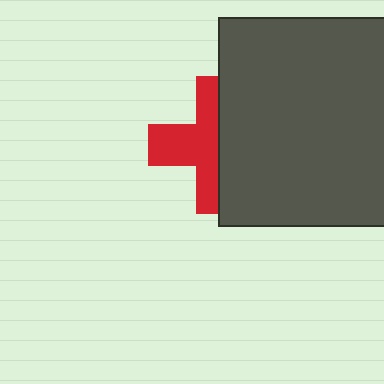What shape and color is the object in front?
The object in front is a dark gray square.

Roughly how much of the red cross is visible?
About half of it is visible (roughly 51%).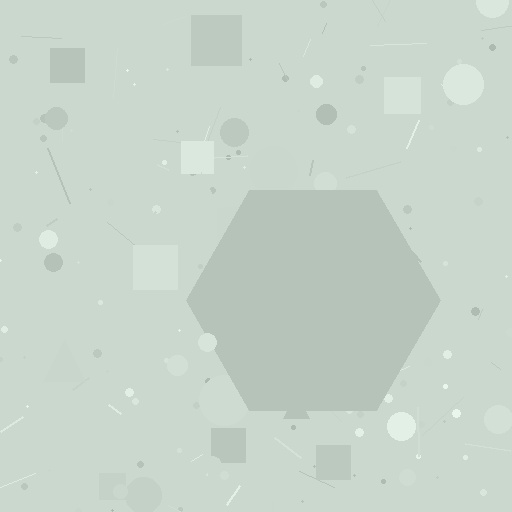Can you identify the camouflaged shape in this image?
The camouflaged shape is a hexagon.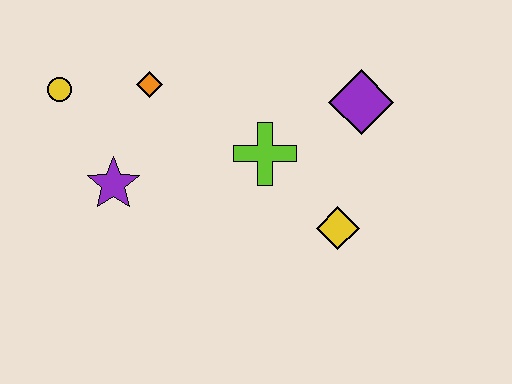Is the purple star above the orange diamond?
No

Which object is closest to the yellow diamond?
The lime cross is closest to the yellow diamond.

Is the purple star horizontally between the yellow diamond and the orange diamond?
No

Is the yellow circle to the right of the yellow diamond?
No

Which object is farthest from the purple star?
The purple diamond is farthest from the purple star.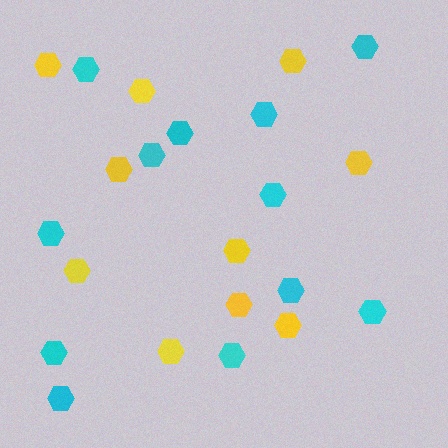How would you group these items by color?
There are 2 groups: one group of yellow hexagons (10) and one group of cyan hexagons (12).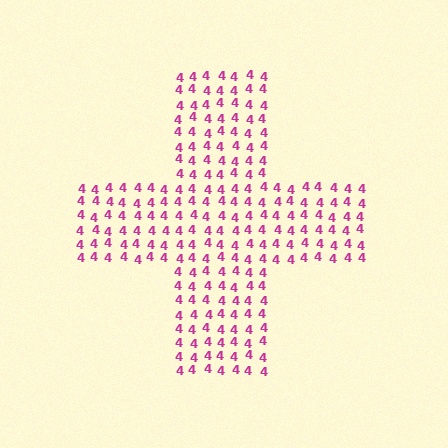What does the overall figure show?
The overall figure shows a cross.